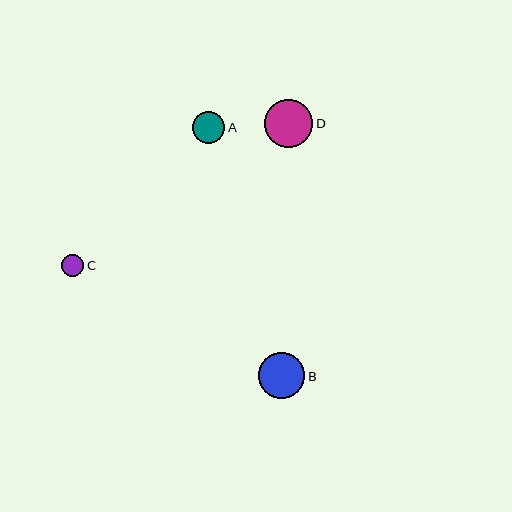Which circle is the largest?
Circle D is the largest with a size of approximately 48 pixels.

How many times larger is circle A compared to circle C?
Circle A is approximately 1.5 times the size of circle C.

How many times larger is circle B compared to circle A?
Circle B is approximately 1.4 times the size of circle A.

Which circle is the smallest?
Circle C is the smallest with a size of approximately 22 pixels.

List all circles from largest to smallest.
From largest to smallest: D, B, A, C.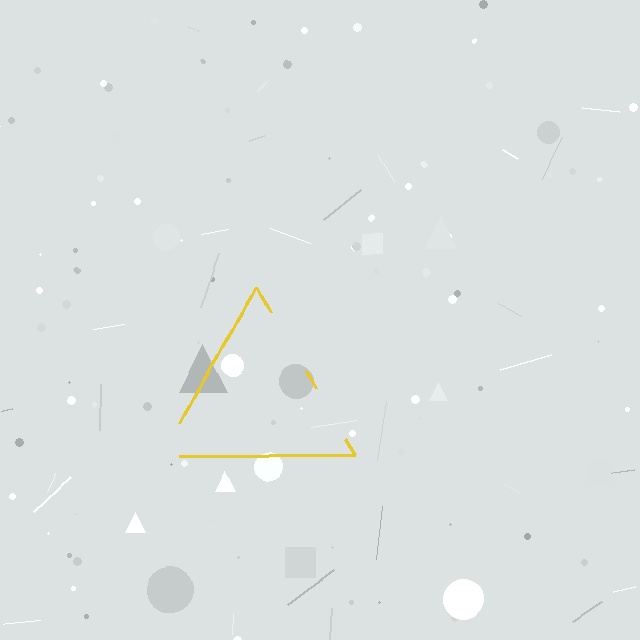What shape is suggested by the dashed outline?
The dashed outline suggests a triangle.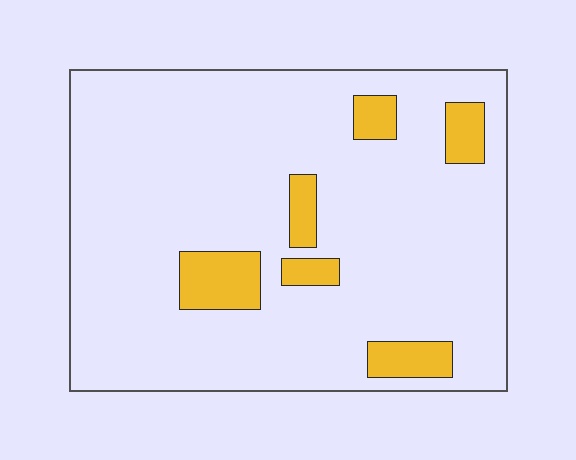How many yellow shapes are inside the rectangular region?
6.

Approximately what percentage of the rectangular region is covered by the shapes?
Approximately 10%.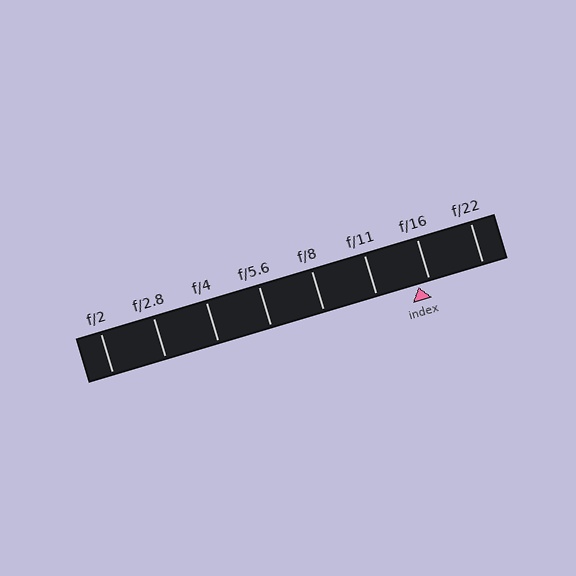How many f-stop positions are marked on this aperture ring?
There are 8 f-stop positions marked.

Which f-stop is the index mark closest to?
The index mark is closest to f/16.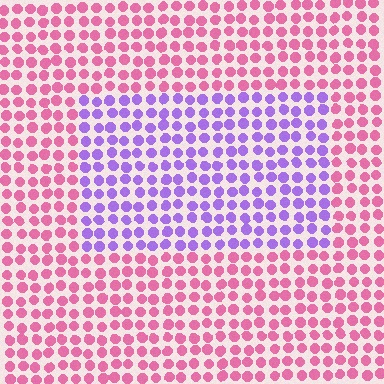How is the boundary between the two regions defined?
The boundary is defined purely by a slight shift in hue (about 62 degrees). Spacing, size, and orientation are identical on both sides.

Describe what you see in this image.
The image is filled with small pink elements in a uniform arrangement. A rectangle-shaped region is visible where the elements are tinted to a slightly different hue, forming a subtle color boundary.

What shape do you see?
I see a rectangle.